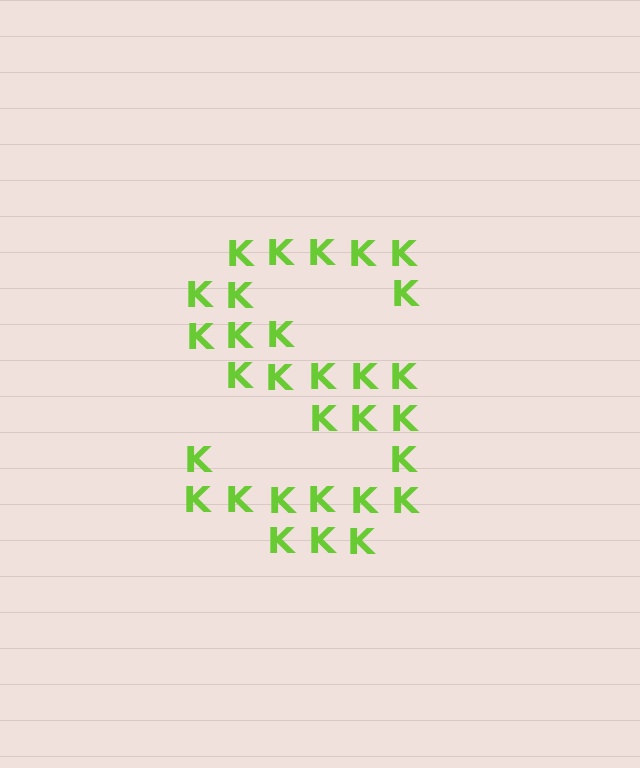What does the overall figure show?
The overall figure shows the letter S.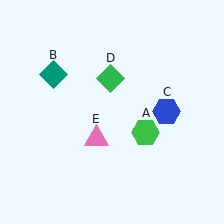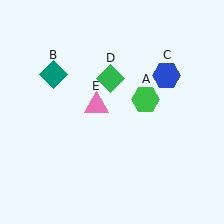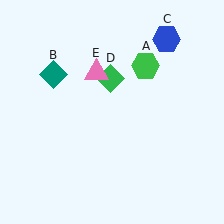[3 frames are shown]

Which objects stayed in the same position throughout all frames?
Teal diamond (object B) and green diamond (object D) remained stationary.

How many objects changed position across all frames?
3 objects changed position: green hexagon (object A), blue hexagon (object C), pink triangle (object E).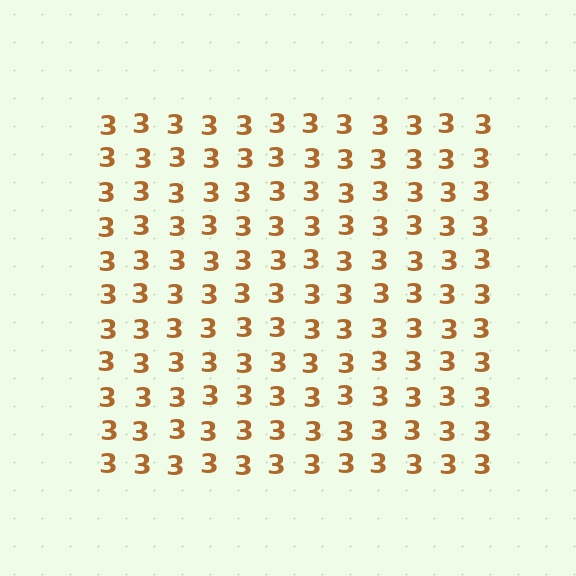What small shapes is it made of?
It is made of small digit 3's.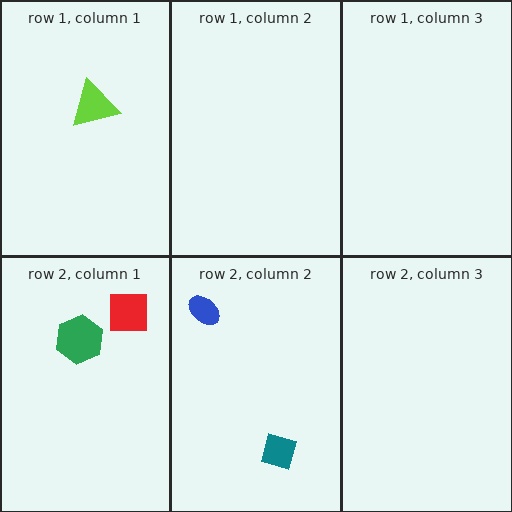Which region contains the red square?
The row 2, column 1 region.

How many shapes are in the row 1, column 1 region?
1.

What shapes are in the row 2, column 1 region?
The red square, the green hexagon.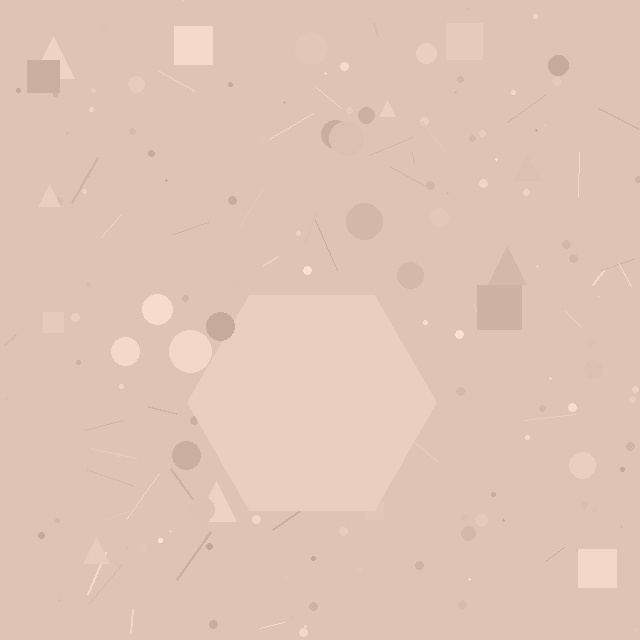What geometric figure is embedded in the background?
A hexagon is embedded in the background.